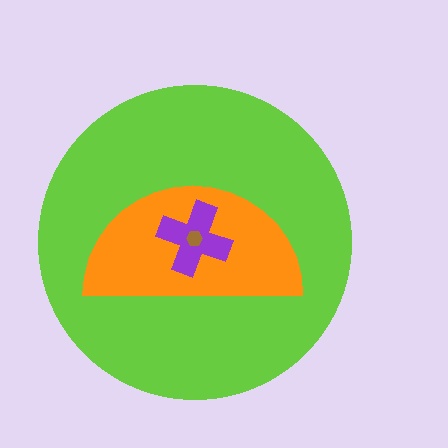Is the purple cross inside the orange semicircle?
Yes.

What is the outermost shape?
The lime circle.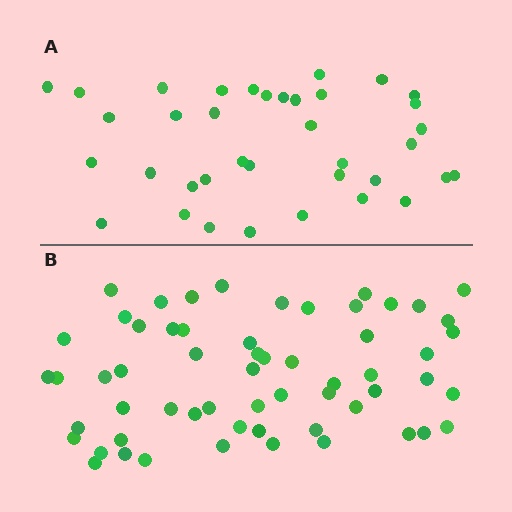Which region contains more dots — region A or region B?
Region B (the bottom region) has more dots.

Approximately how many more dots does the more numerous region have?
Region B has approximately 20 more dots than region A.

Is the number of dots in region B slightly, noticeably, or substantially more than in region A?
Region B has substantially more. The ratio is roughly 1.6 to 1.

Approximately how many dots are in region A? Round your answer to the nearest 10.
About 40 dots. (The exact count is 37, which rounds to 40.)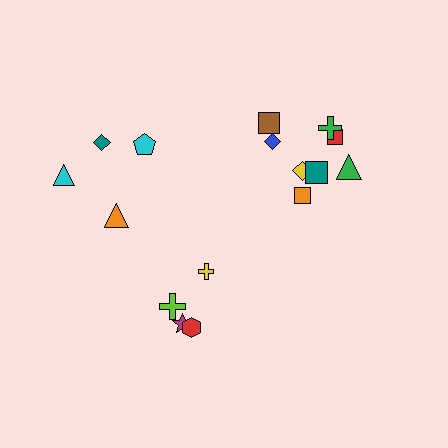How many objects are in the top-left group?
There are 4 objects.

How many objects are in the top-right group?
There are 8 objects.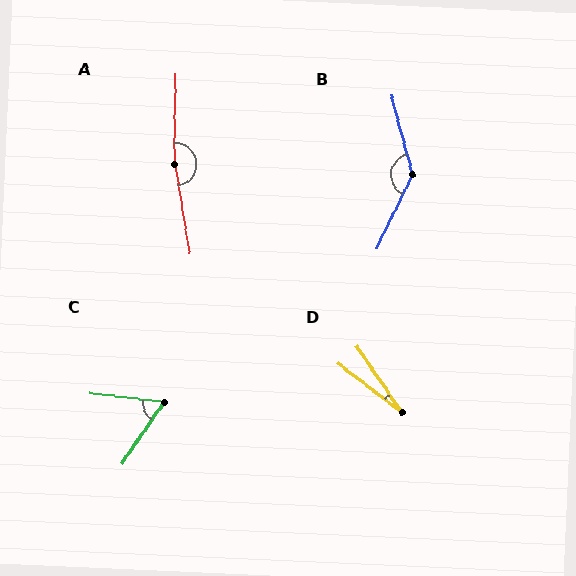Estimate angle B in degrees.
Approximately 140 degrees.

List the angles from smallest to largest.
D (18°), C (62°), B (140°), A (170°).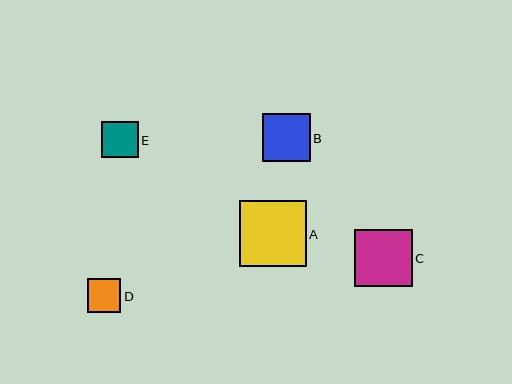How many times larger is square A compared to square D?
Square A is approximately 2.0 times the size of square D.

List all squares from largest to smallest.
From largest to smallest: A, C, B, E, D.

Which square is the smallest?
Square D is the smallest with a size of approximately 34 pixels.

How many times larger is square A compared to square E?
Square A is approximately 1.8 times the size of square E.